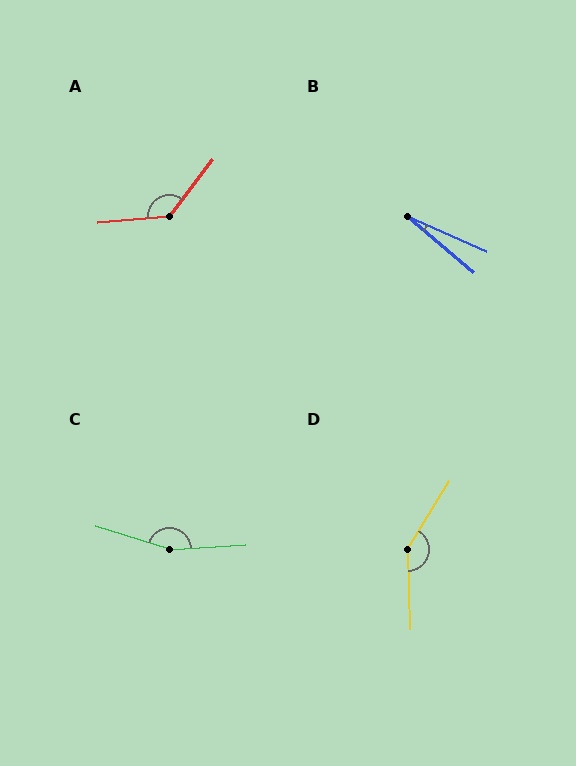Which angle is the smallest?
B, at approximately 17 degrees.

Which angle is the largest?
C, at approximately 159 degrees.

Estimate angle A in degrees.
Approximately 132 degrees.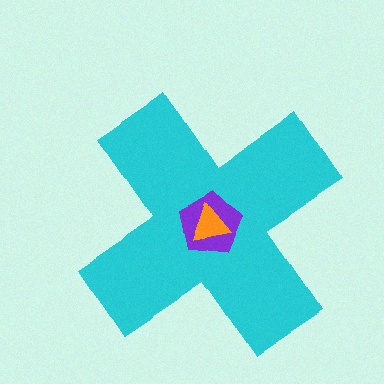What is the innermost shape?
The orange triangle.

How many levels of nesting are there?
3.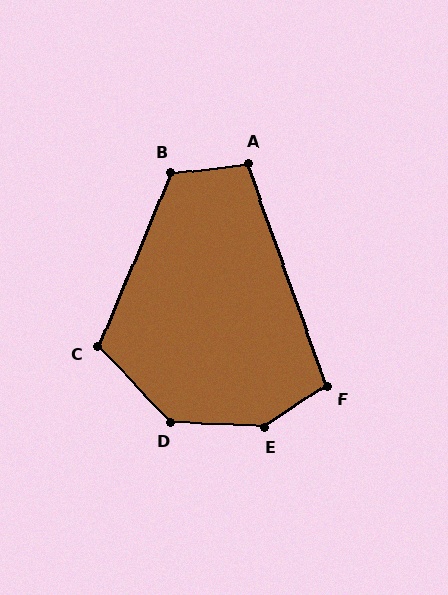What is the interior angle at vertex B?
Approximately 119 degrees (obtuse).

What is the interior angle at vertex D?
Approximately 137 degrees (obtuse).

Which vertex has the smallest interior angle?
A, at approximately 103 degrees.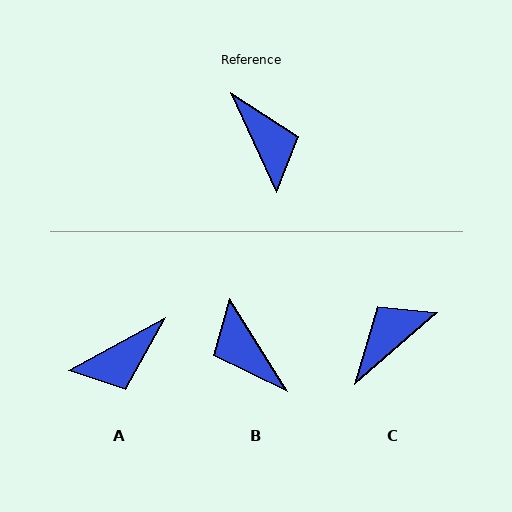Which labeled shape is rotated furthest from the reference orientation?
B, about 173 degrees away.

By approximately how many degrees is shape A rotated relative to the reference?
Approximately 86 degrees clockwise.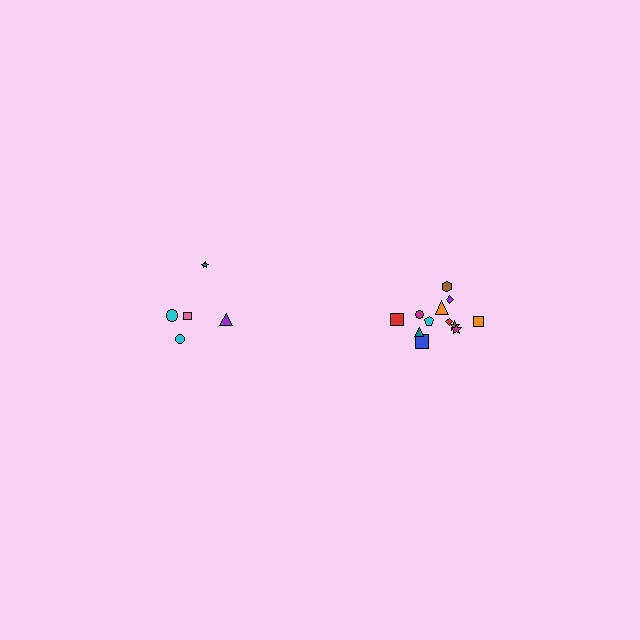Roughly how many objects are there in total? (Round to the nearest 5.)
Roughly 15 objects in total.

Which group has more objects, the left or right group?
The right group.